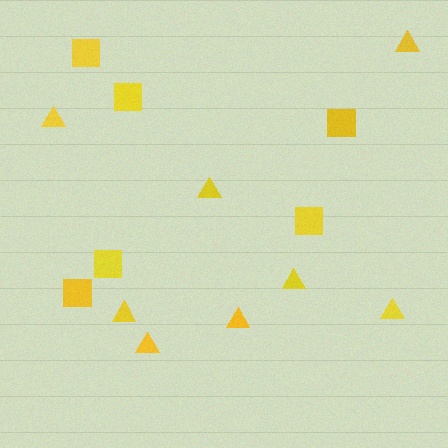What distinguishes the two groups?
There are 2 groups: one group of squares (6) and one group of triangles (8).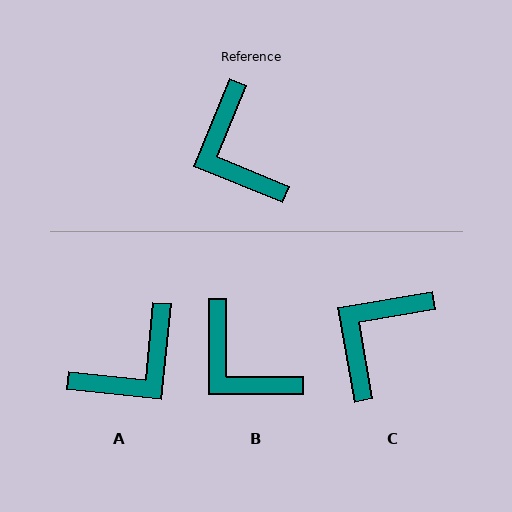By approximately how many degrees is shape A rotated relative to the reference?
Approximately 106 degrees counter-clockwise.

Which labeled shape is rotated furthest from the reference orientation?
A, about 106 degrees away.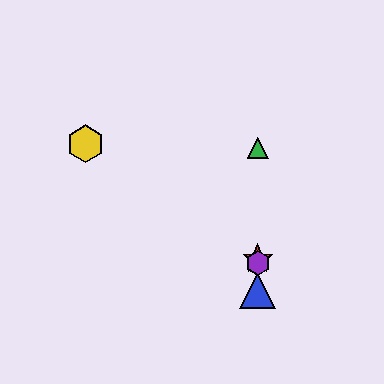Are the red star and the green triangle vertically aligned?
Yes, both are at x≈258.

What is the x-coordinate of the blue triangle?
The blue triangle is at x≈258.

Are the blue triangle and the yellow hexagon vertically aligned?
No, the blue triangle is at x≈258 and the yellow hexagon is at x≈85.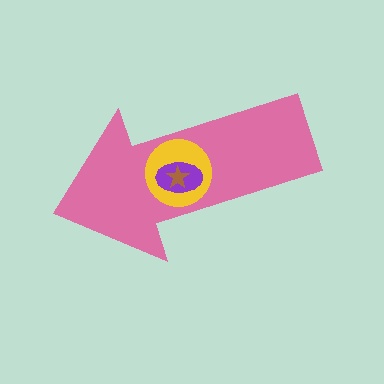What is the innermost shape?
The brown star.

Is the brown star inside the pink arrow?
Yes.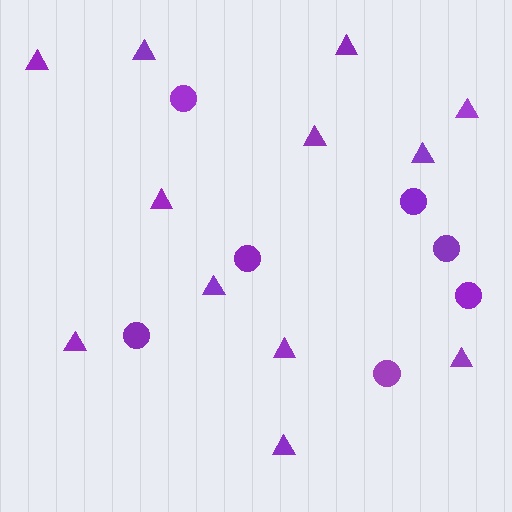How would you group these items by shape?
There are 2 groups: one group of circles (7) and one group of triangles (12).